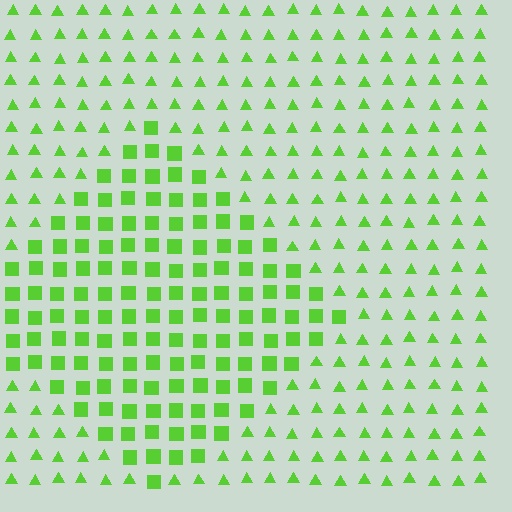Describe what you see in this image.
The image is filled with small lime elements arranged in a uniform grid. A diamond-shaped region contains squares, while the surrounding area contains triangles. The boundary is defined purely by the change in element shape.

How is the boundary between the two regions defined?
The boundary is defined by a change in element shape: squares inside vs. triangles outside. All elements share the same color and spacing.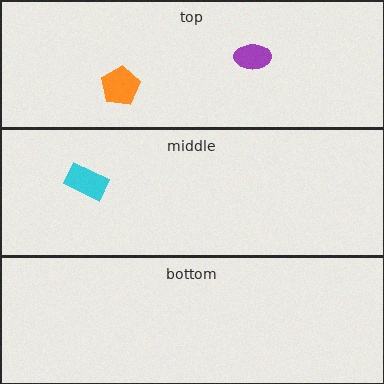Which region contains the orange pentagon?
The top region.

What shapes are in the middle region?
The cyan rectangle.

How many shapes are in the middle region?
1.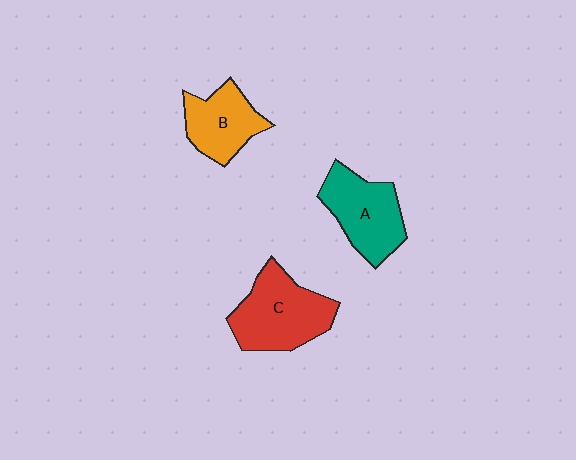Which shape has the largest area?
Shape C (red).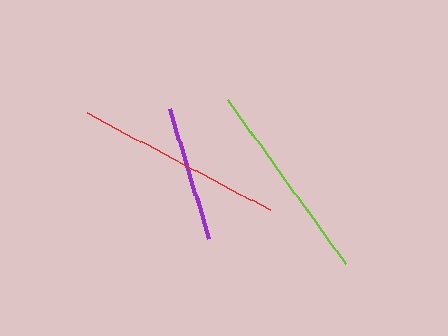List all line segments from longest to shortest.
From longest to shortest: red, lime, purple.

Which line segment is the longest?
The red line is the longest at approximately 207 pixels.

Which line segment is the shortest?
The purple line is the shortest at approximately 136 pixels.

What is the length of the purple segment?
The purple segment is approximately 136 pixels long.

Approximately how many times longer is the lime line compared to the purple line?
The lime line is approximately 1.5 times the length of the purple line.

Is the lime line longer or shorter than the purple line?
The lime line is longer than the purple line.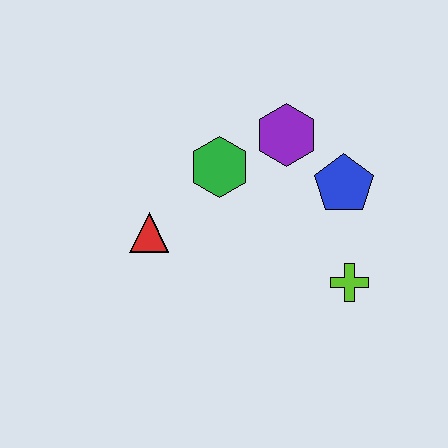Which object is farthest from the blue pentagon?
The red triangle is farthest from the blue pentagon.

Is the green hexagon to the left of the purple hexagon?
Yes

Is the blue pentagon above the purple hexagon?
No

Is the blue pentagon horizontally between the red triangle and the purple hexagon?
No